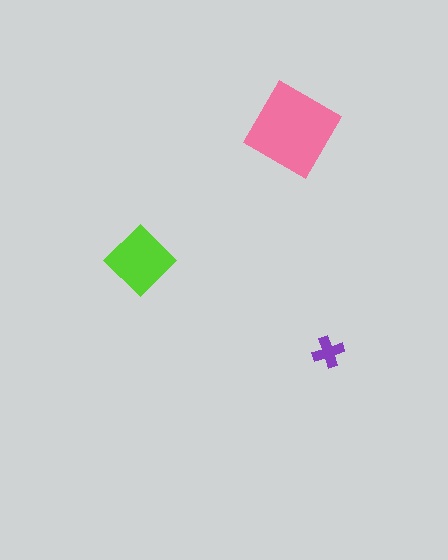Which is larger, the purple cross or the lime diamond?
The lime diamond.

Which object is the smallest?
The purple cross.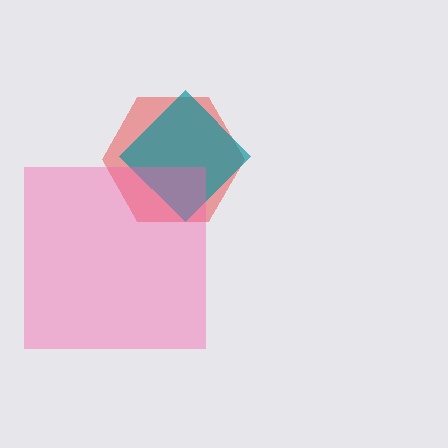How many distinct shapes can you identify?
There are 3 distinct shapes: a red hexagon, a teal diamond, a pink square.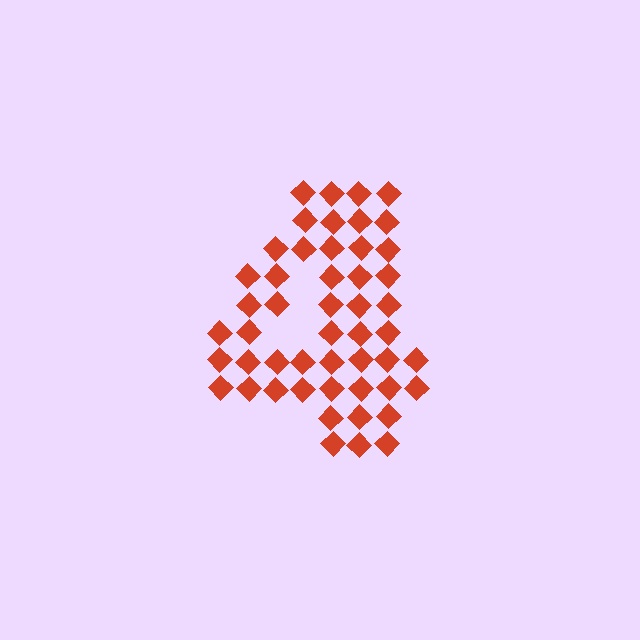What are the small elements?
The small elements are diamonds.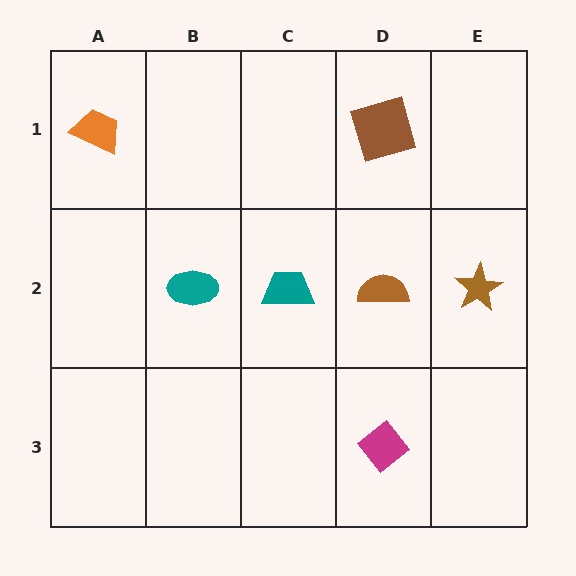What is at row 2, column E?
A brown star.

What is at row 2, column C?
A teal trapezoid.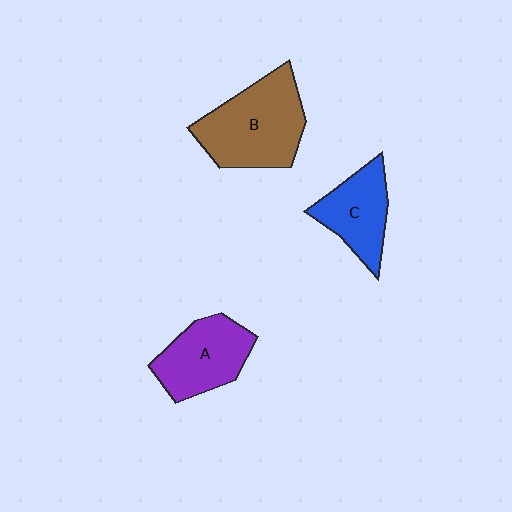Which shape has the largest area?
Shape B (brown).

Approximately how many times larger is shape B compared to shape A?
Approximately 1.3 times.